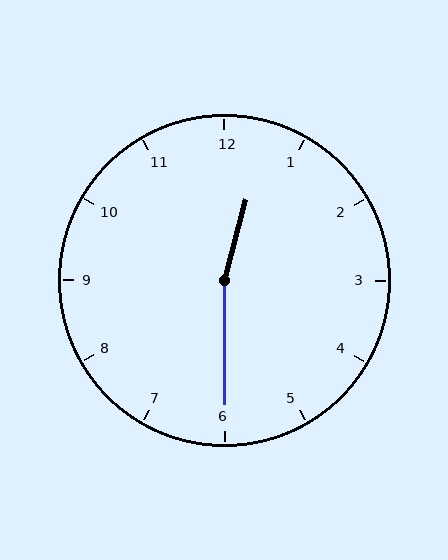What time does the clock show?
12:30.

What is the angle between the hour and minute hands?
Approximately 165 degrees.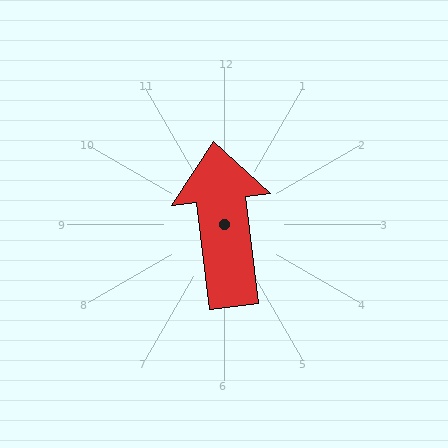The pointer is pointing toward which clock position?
Roughly 12 o'clock.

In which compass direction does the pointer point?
North.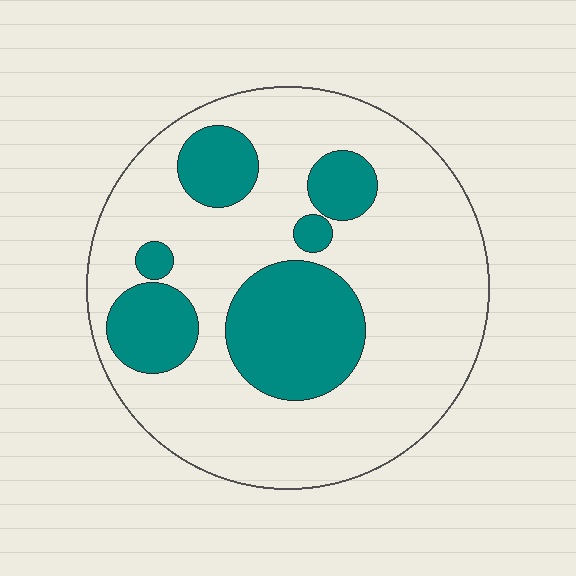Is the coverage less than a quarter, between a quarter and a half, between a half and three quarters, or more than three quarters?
Between a quarter and a half.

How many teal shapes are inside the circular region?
6.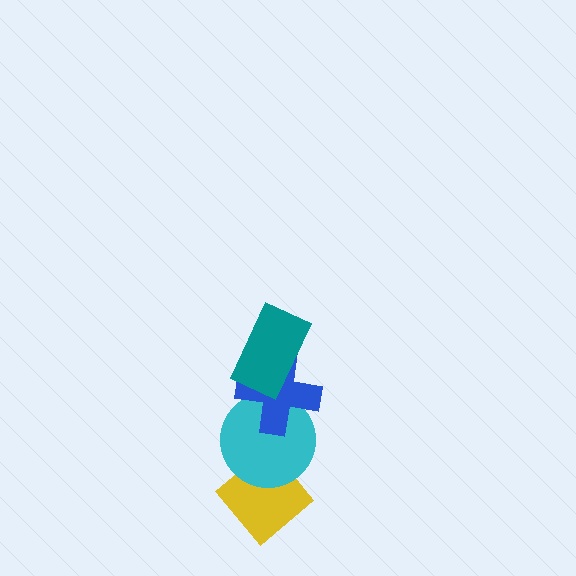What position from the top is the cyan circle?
The cyan circle is 3rd from the top.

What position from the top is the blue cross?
The blue cross is 2nd from the top.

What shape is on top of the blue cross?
The teal rectangle is on top of the blue cross.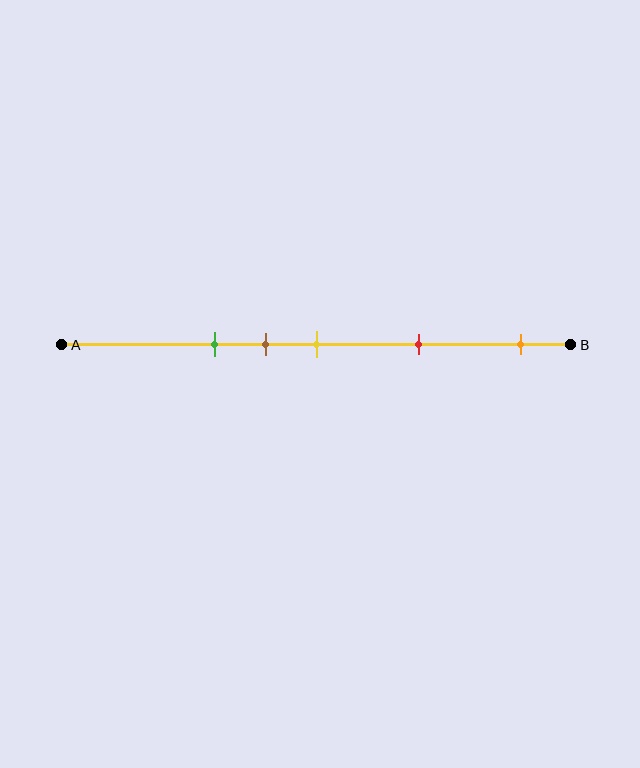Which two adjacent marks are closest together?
The brown and yellow marks are the closest adjacent pair.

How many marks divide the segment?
There are 5 marks dividing the segment.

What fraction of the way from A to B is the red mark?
The red mark is approximately 70% (0.7) of the way from A to B.